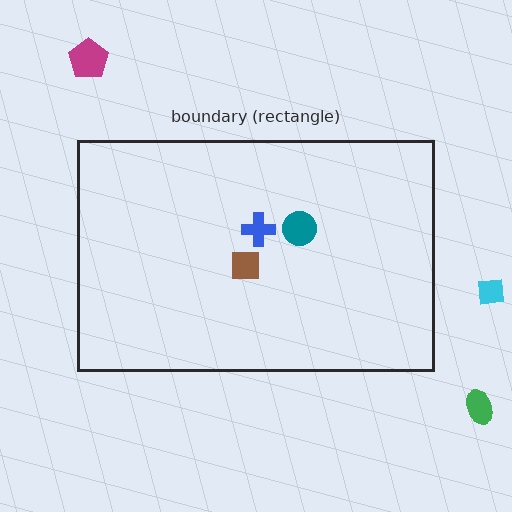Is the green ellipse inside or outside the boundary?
Outside.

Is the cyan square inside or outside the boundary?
Outside.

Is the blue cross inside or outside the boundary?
Inside.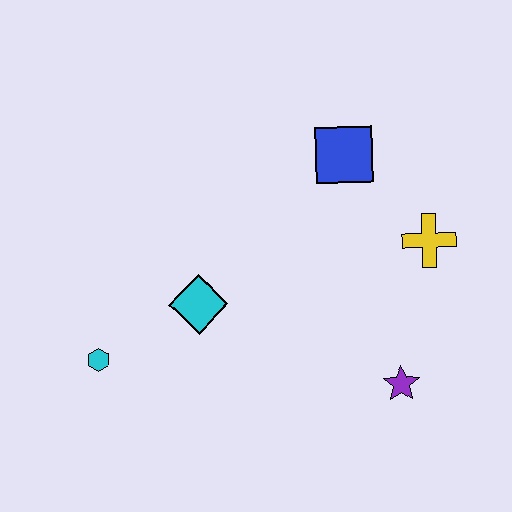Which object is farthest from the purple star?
The cyan hexagon is farthest from the purple star.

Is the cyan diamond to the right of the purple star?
No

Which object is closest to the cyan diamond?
The cyan hexagon is closest to the cyan diamond.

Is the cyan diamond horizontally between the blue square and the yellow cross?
No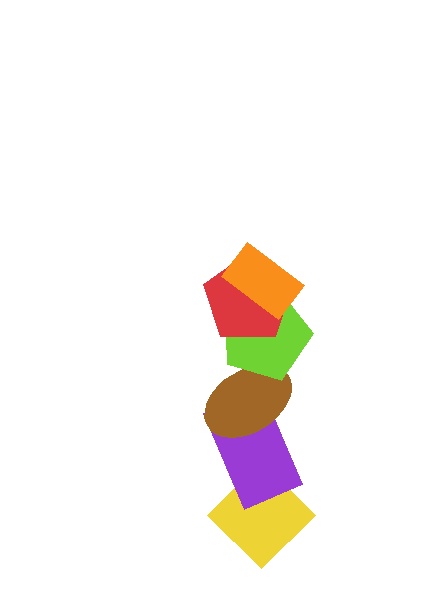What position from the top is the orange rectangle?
The orange rectangle is 1st from the top.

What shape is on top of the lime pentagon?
The red pentagon is on top of the lime pentagon.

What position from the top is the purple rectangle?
The purple rectangle is 5th from the top.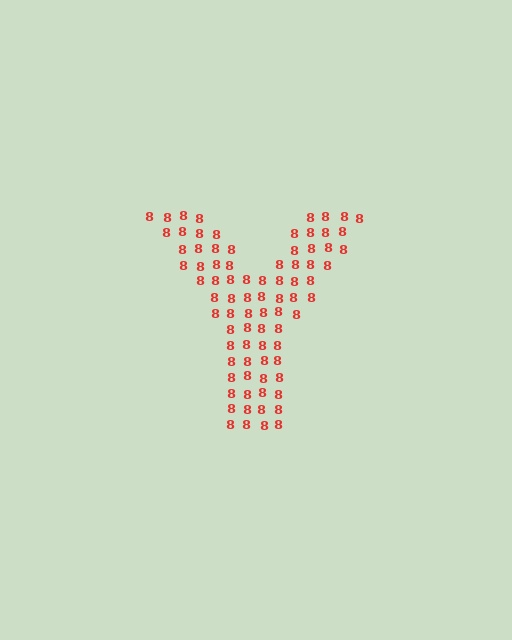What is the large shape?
The large shape is the letter Y.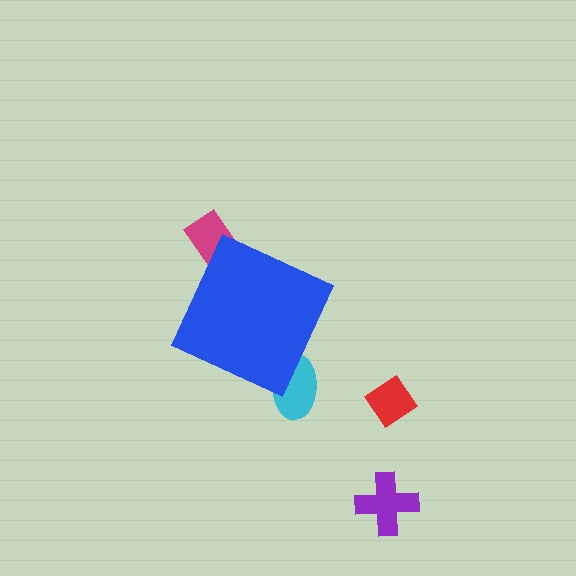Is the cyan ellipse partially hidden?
Yes, the cyan ellipse is partially hidden behind the blue diamond.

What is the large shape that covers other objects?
A blue diamond.